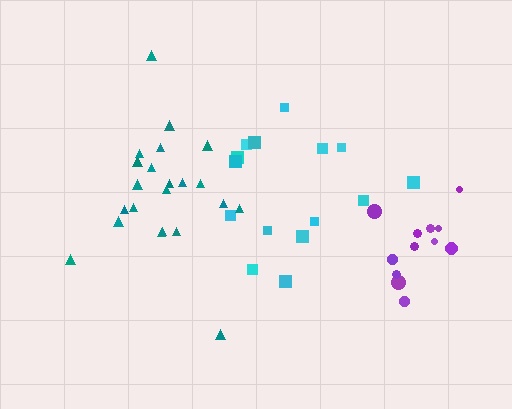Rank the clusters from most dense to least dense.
teal, purple, cyan.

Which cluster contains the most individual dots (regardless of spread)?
Teal (22).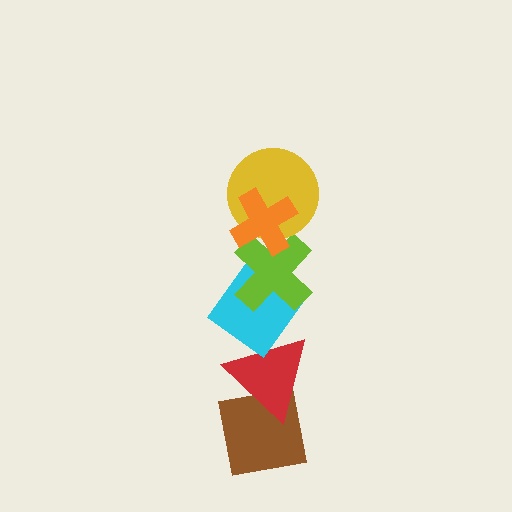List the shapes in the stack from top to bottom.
From top to bottom: the orange cross, the yellow circle, the lime cross, the cyan diamond, the red triangle, the brown square.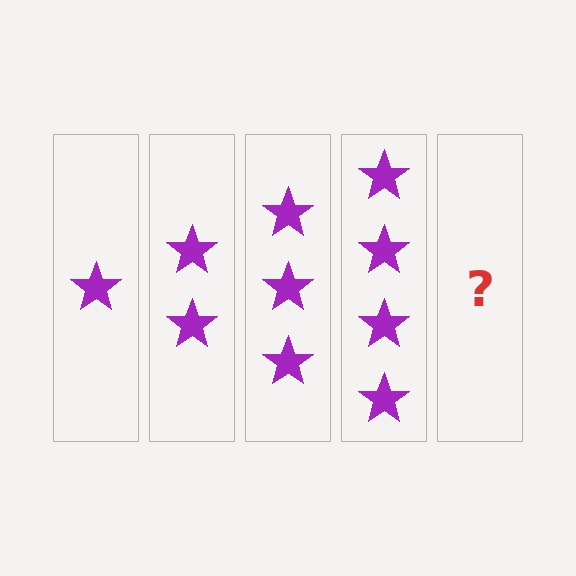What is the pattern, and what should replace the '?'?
The pattern is that each step adds one more star. The '?' should be 5 stars.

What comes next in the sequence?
The next element should be 5 stars.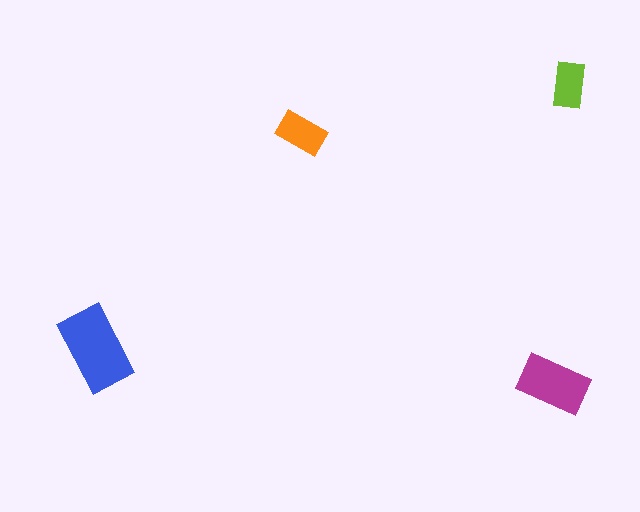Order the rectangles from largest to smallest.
the blue one, the magenta one, the orange one, the lime one.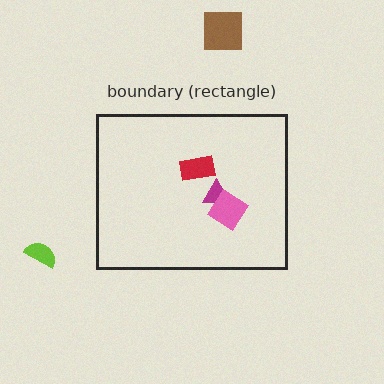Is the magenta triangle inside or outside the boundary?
Inside.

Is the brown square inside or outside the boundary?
Outside.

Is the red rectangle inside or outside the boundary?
Inside.